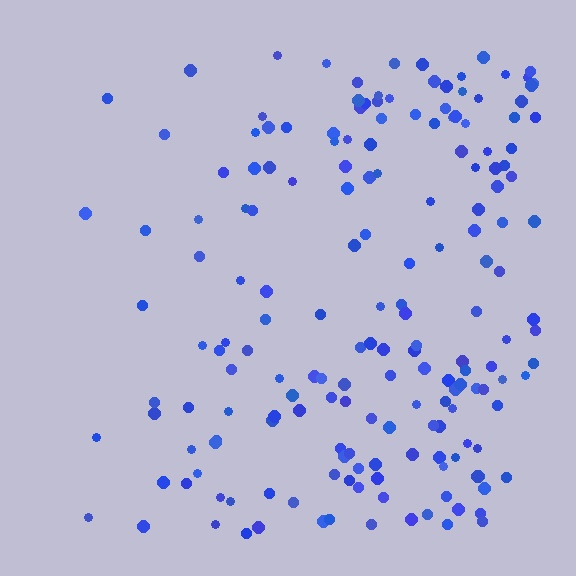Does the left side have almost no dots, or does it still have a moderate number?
Still a moderate number, just noticeably fewer than the right.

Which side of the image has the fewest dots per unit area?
The left.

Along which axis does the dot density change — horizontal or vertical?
Horizontal.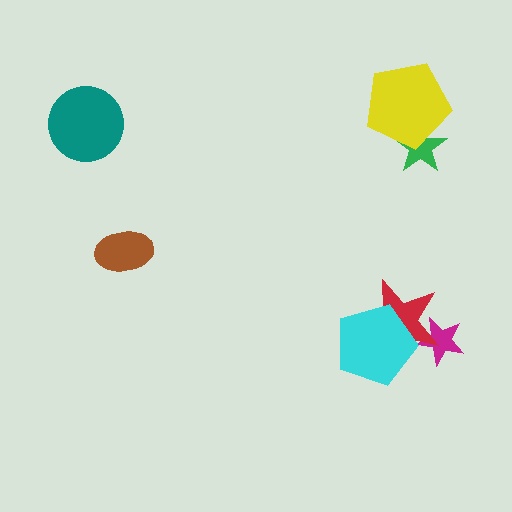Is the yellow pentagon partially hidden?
No, no other shape covers it.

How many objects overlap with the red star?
2 objects overlap with the red star.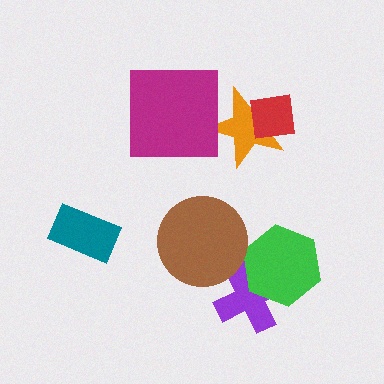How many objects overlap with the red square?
1 object overlaps with the red square.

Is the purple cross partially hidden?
Yes, it is partially covered by another shape.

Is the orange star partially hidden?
Yes, it is partially covered by another shape.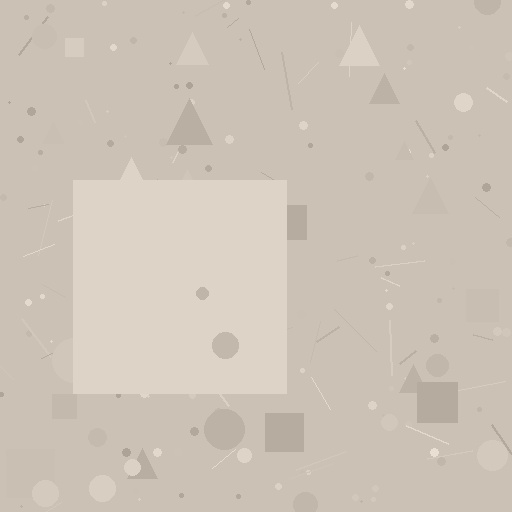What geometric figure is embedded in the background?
A square is embedded in the background.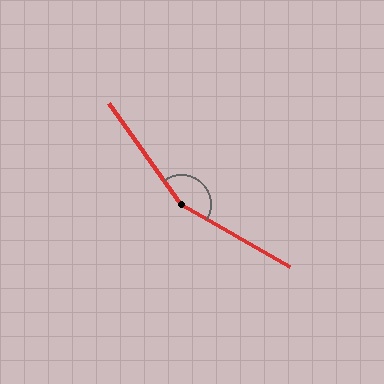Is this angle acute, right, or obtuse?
It is obtuse.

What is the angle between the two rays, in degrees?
Approximately 155 degrees.